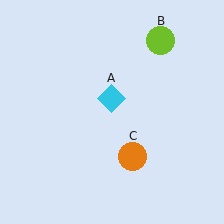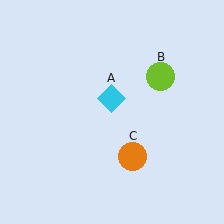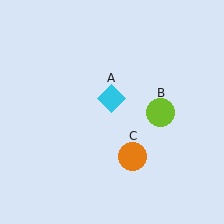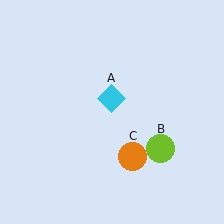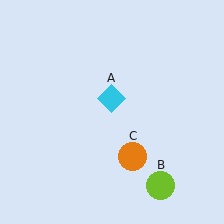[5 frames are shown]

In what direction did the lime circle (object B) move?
The lime circle (object B) moved down.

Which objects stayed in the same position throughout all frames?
Cyan diamond (object A) and orange circle (object C) remained stationary.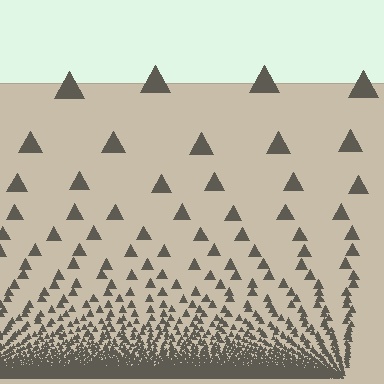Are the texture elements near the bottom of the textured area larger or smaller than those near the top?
Smaller. The gradient is inverted — elements near the bottom are smaller and denser.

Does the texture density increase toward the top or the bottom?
Density increases toward the bottom.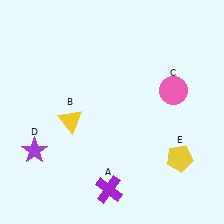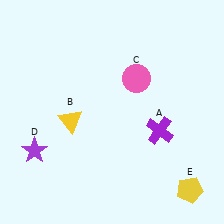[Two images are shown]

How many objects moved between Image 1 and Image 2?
3 objects moved between the two images.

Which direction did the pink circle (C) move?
The pink circle (C) moved left.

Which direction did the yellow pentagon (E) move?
The yellow pentagon (E) moved down.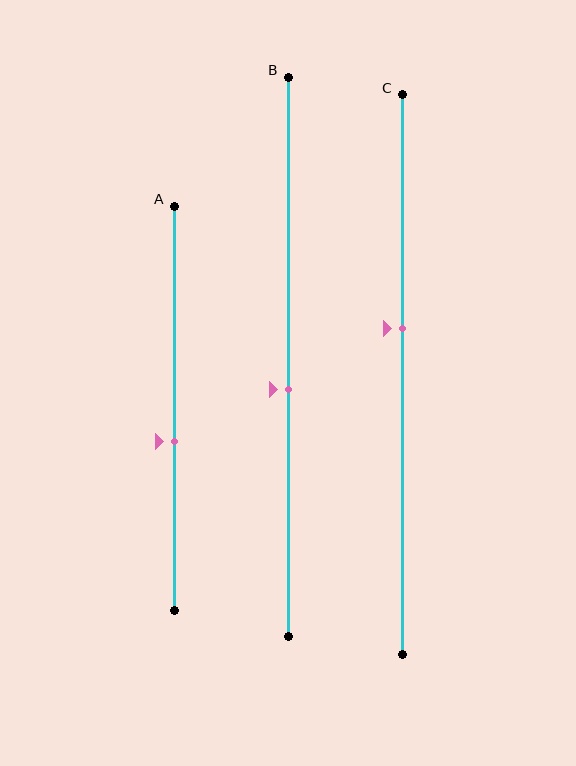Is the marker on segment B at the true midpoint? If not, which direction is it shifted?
No, the marker on segment B is shifted downward by about 6% of the segment length.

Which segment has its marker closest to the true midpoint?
Segment B has its marker closest to the true midpoint.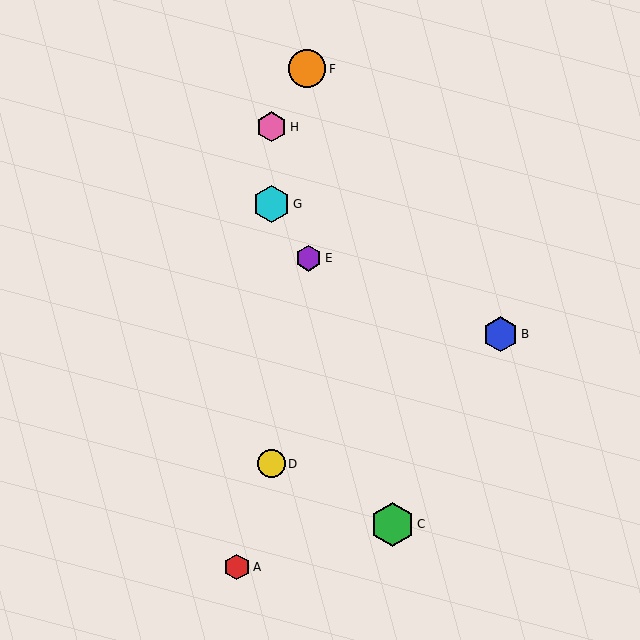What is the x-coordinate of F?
Object F is at x≈307.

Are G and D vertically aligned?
Yes, both are at x≈272.